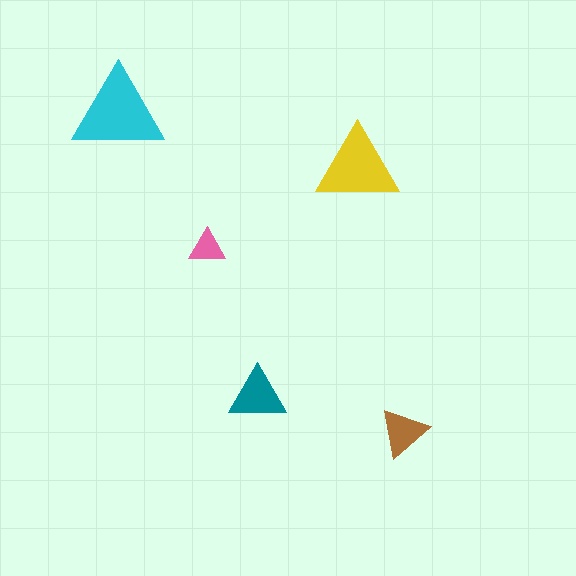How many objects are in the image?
There are 5 objects in the image.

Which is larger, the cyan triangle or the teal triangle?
The cyan one.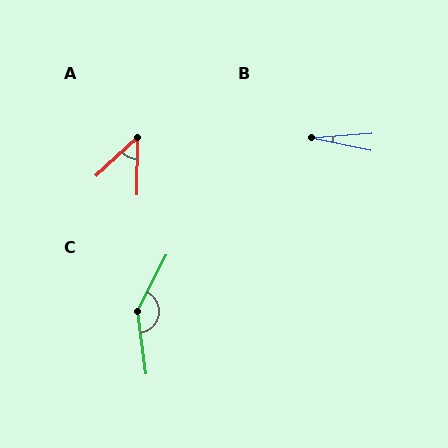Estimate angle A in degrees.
Approximately 46 degrees.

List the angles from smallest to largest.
B (16°), A (46°), C (145°).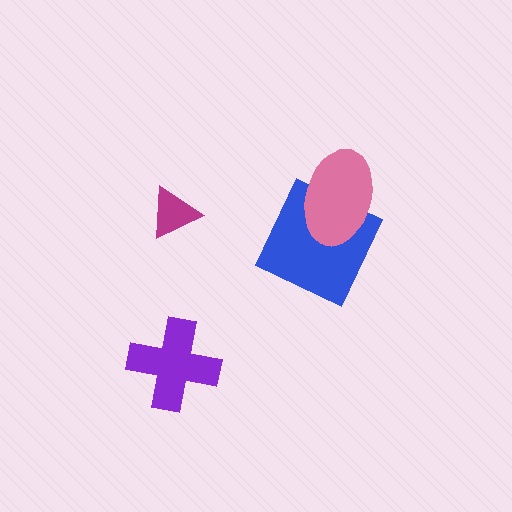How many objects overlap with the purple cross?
0 objects overlap with the purple cross.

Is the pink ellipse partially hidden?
No, no other shape covers it.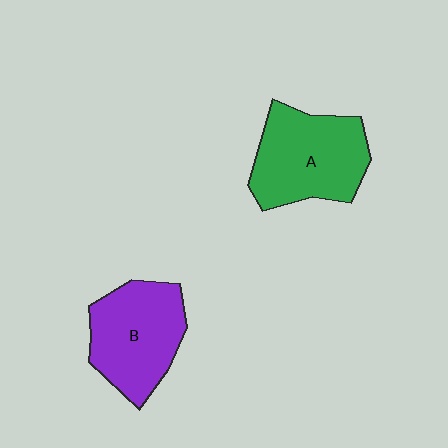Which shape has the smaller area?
Shape B (purple).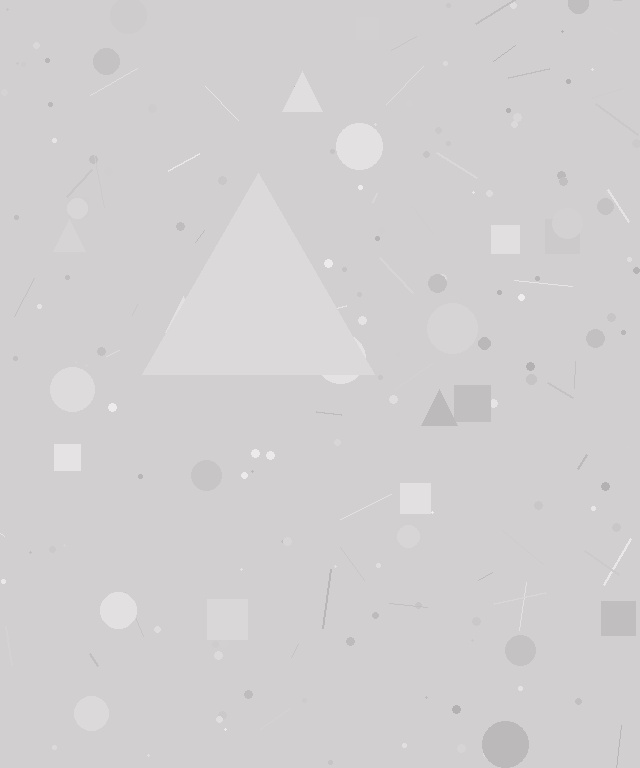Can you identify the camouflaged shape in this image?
The camouflaged shape is a triangle.